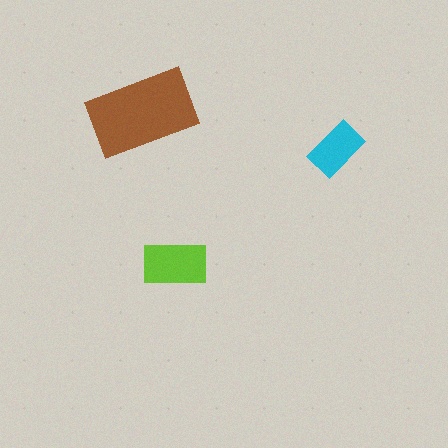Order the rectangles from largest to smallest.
the brown one, the lime one, the cyan one.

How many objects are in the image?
There are 3 objects in the image.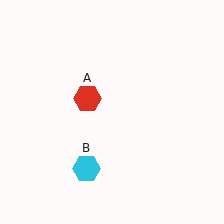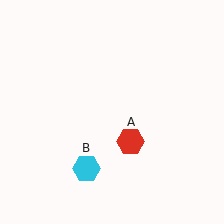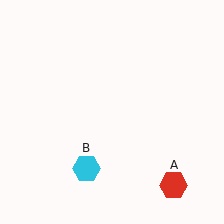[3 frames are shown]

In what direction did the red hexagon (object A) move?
The red hexagon (object A) moved down and to the right.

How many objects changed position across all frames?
1 object changed position: red hexagon (object A).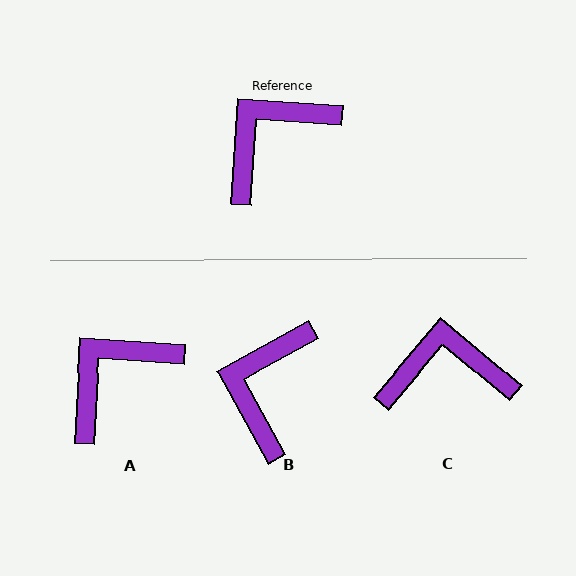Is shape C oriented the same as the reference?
No, it is off by about 37 degrees.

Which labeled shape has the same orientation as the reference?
A.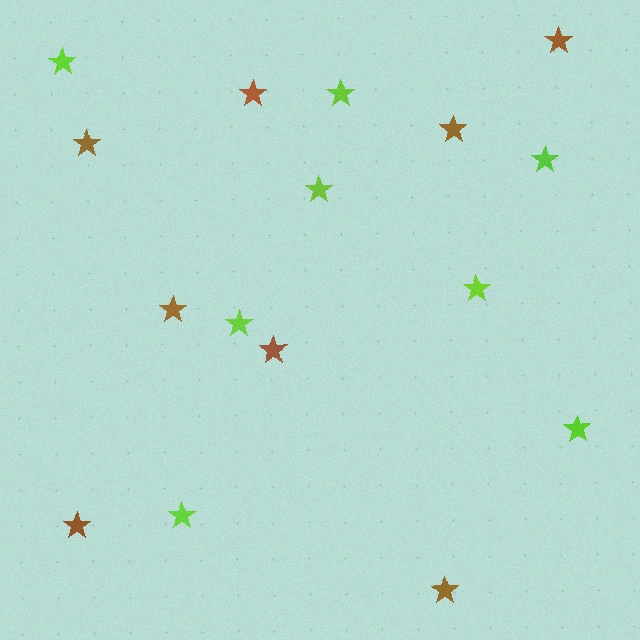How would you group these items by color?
There are 2 groups: one group of lime stars (8) and one group of brown stars (8).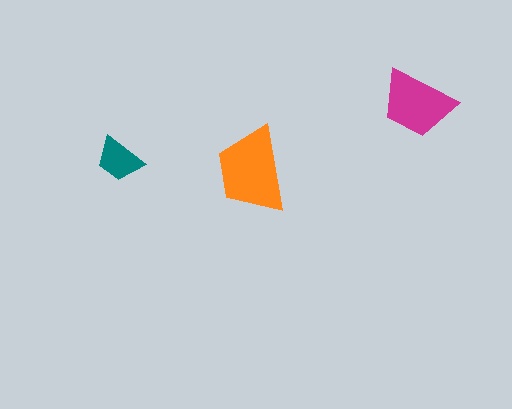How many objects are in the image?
There are 3 objects in the image.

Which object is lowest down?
The orange trapezoid is bottommost.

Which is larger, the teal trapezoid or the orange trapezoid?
The orange one.